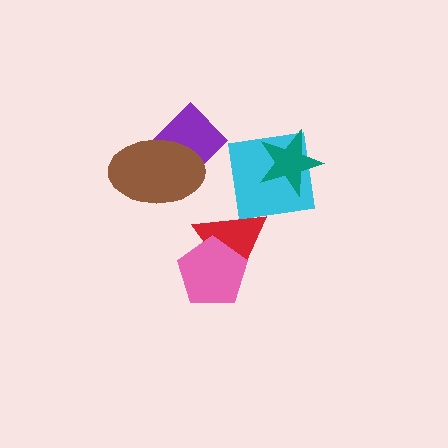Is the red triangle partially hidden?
Yes, it is partially covered by another shape.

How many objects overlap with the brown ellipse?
1 object overlaps with the brown ellipse.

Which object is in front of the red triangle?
The pink pentagon is in front of the red triangle.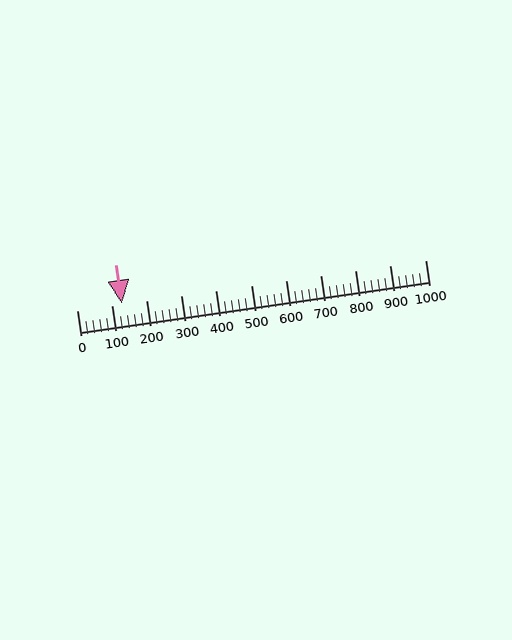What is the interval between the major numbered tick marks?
The major tick marks are spaced 100 units apart.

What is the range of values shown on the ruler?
The ruler shows values from 0 to 1000.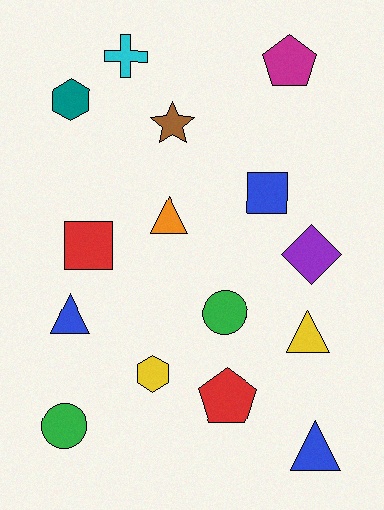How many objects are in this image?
There are 15 objects.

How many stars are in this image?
There is 1 star.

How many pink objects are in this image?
There are no pink objects.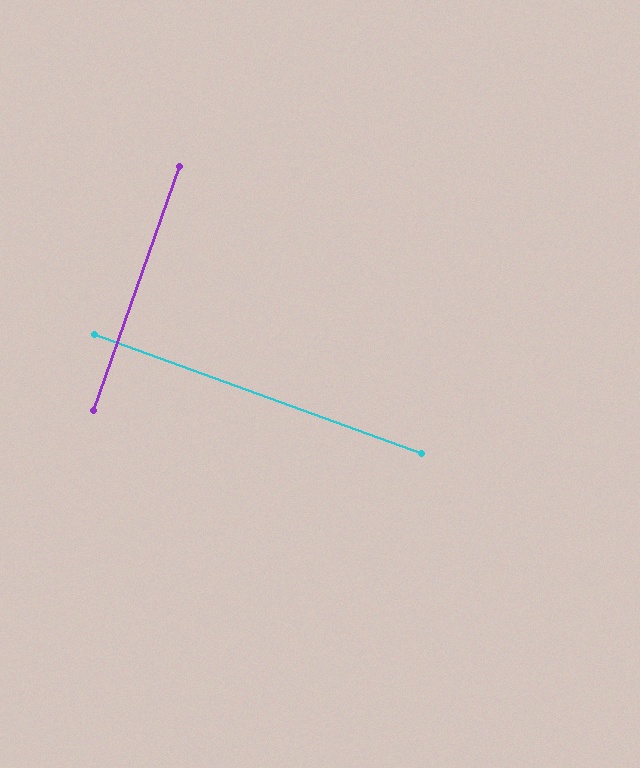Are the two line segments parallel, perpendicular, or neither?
Perpendicular — they meet at approximately 90°.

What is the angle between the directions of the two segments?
Approximately 90 degrees.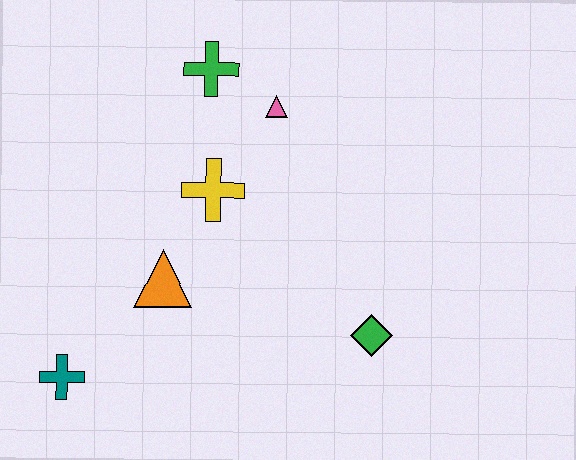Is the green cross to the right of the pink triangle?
No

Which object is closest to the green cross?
The pink triangle is closest to the green cross.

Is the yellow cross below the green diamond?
No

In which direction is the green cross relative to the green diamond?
The green cross is above the green diamond.